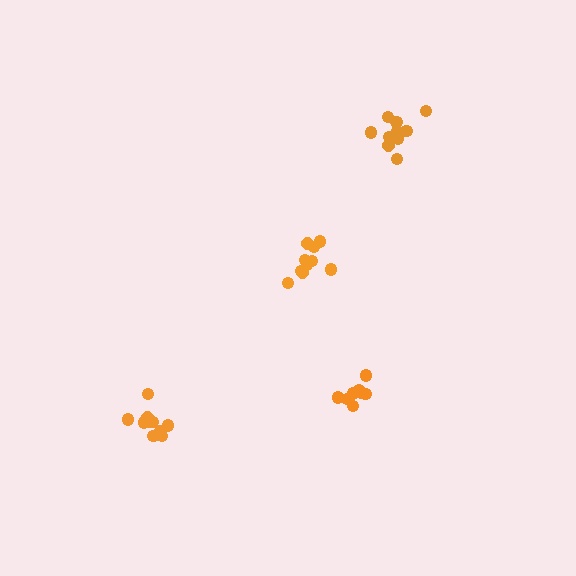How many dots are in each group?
Group 1: 10 dots, Group 2: 11 dots, Group 3: 10 dots, Group 4: 8 dots (39 total).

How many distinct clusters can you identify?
There are 4 distinct clusters.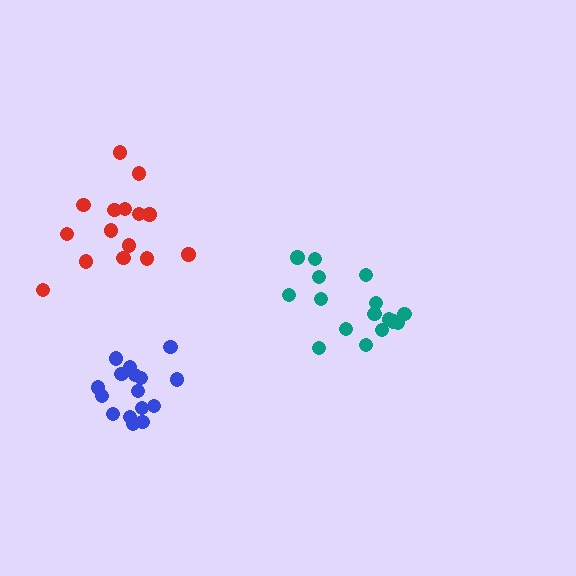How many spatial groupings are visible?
There are 3 spatial groupings.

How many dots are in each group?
Group 1: 16 dots, Group 2: 15 dots, Group 3: 16 dots (47 total).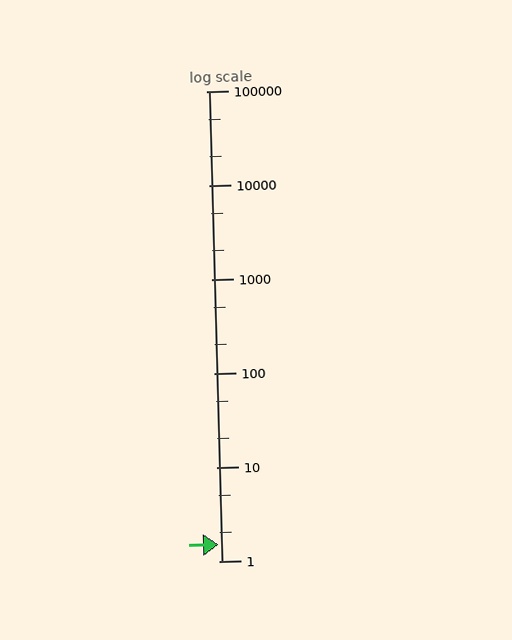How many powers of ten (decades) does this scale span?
The scale spans 5 decades, from 1 to 100000.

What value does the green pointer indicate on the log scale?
The pointer indicates approximately 1.5.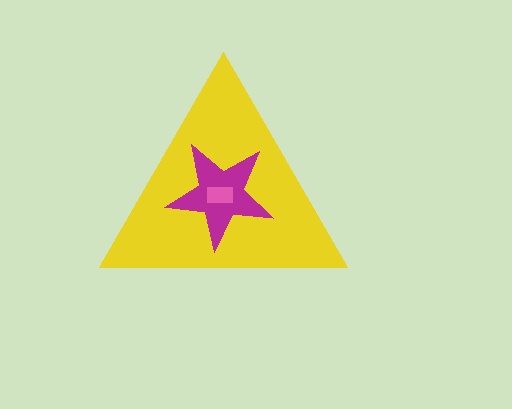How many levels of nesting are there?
3.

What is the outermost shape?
The yellow triangle.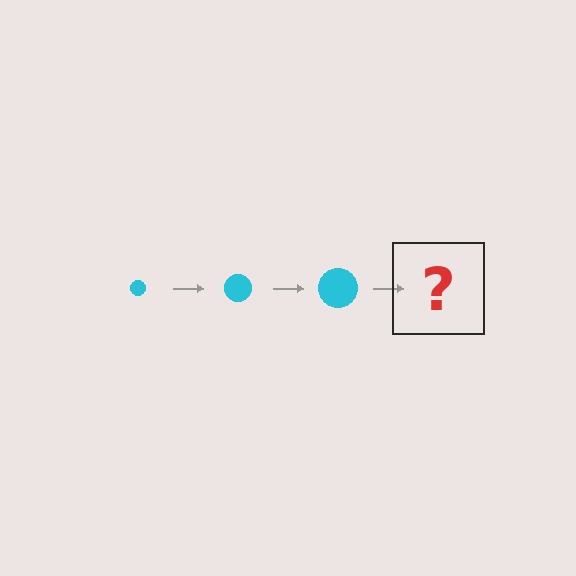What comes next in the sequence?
The next element should be a cyan circle, larger than the previous one.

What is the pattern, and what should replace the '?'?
The pattern is that the circle gets progressively larger each step. The '?' should be a cyan circle, larger than the previous one.